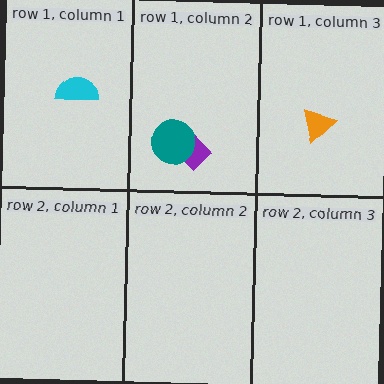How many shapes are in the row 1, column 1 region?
1.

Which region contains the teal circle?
The row 1, column 2 region.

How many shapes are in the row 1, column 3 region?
1.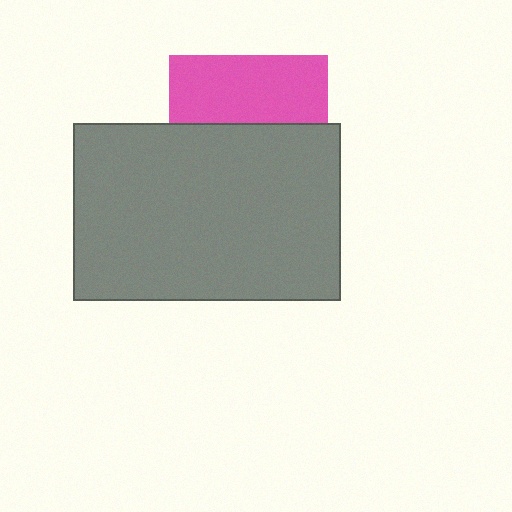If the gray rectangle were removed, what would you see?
You would see the complete pink square.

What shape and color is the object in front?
The object in front is a gray rectangle.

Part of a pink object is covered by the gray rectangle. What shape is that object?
It is a square.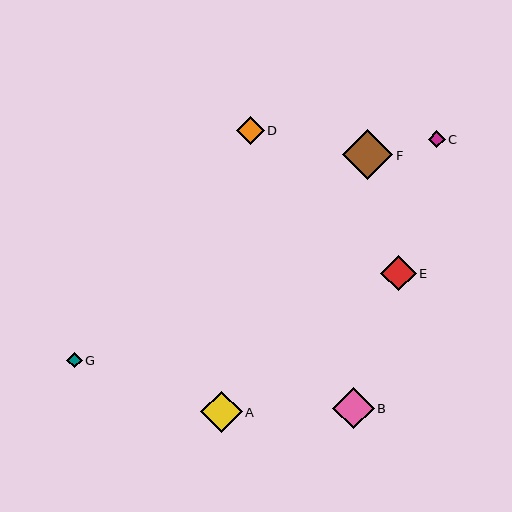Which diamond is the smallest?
Diamond G is the smallest with a size of approximately 16 pixels.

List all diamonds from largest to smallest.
From largest to smallest: F, A, B, E, D, C, G.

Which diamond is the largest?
Diamond F is the largest with a size of approximately 51 pixels.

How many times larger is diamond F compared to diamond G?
Diamond F is approximately 3.2 times the size of diamond G.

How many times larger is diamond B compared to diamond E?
Diamond B is approximately 1.2 times the size of diamond E.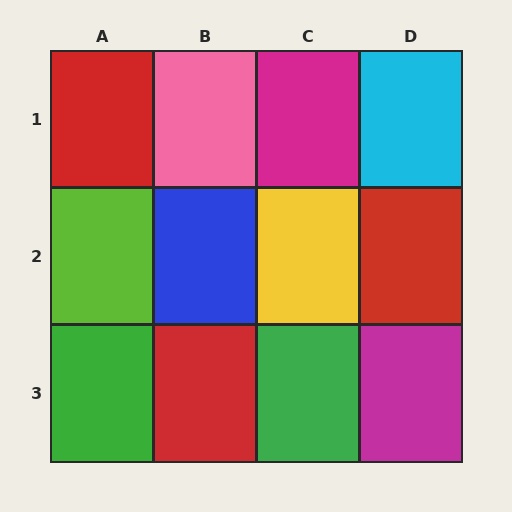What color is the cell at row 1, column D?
Cyan.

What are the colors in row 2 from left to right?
Lime, blue, yellow, red.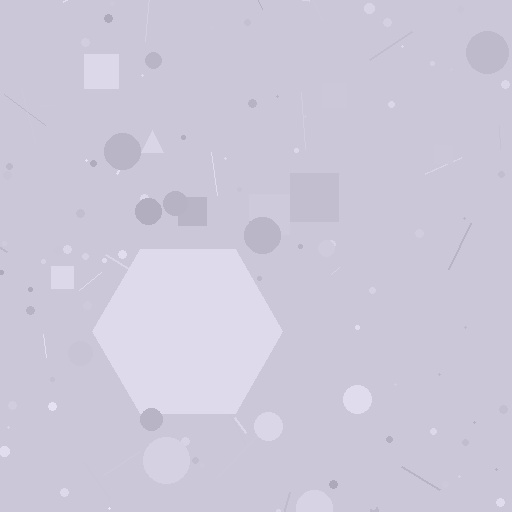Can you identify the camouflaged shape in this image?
The camouflaged shape is a hexagon.